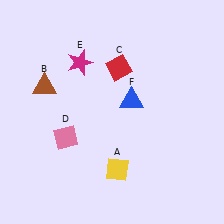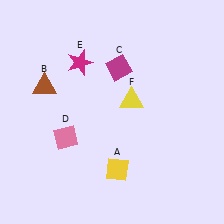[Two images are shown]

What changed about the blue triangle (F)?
In Image 1, F is blue. In Image 2, it changed to yellow.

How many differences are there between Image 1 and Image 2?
There are 2 differences between the two images.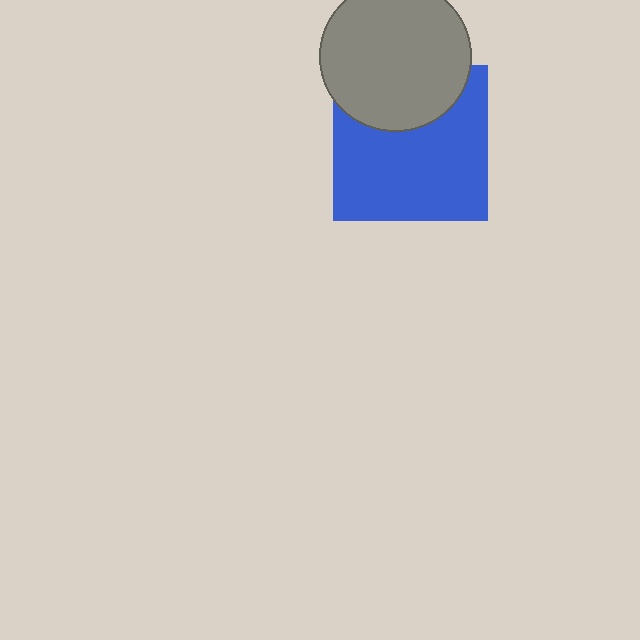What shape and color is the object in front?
The object in front is a gray circle.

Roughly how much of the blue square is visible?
Most of it is visible (roughly 69%).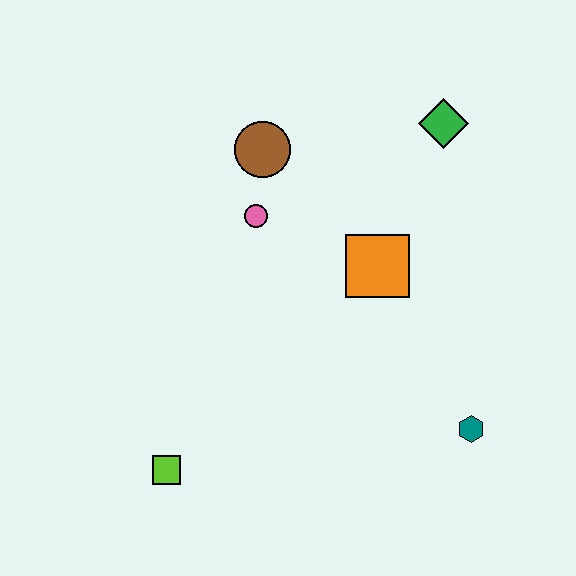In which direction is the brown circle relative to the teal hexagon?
The brown circle is above the teal hexagon.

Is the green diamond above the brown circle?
Yes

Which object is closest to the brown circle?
The pink circle is closest to the brown circle.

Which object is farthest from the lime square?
The green diamond is farthest from the lime square.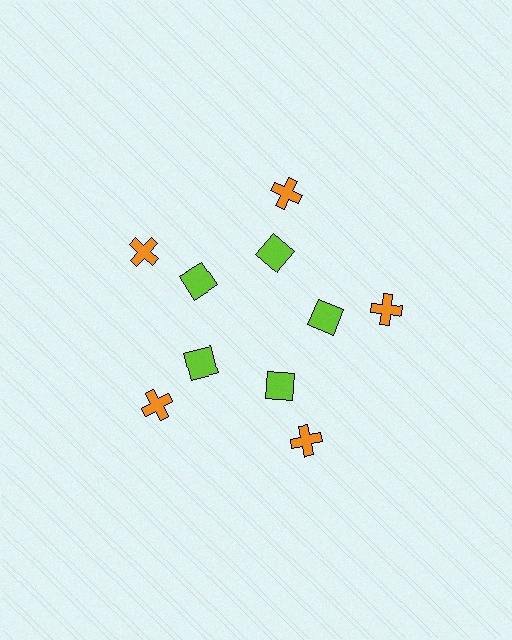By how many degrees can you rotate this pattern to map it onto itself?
The pattern maps onto itself every 72 degrees of rotation.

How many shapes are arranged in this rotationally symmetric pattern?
There are 10 shapes, arranged in 5 groups of 2.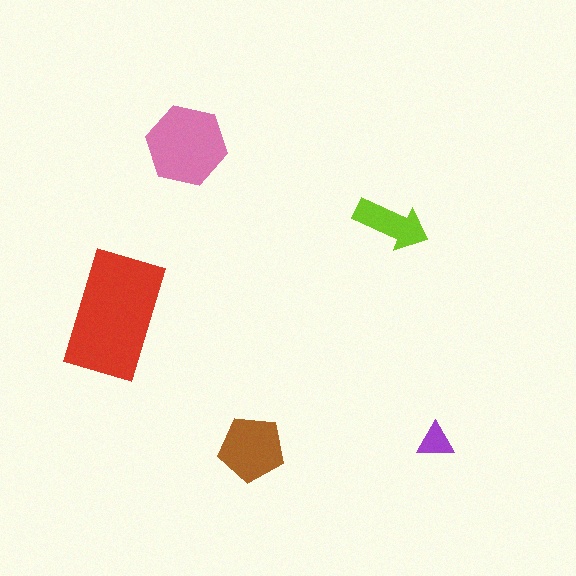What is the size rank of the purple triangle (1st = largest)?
5th.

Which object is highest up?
The pink hexagon is topmost.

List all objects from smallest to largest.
The purple triangle, the lime arrow, the brown pentagon, the pink hexagon, the red rectangle.